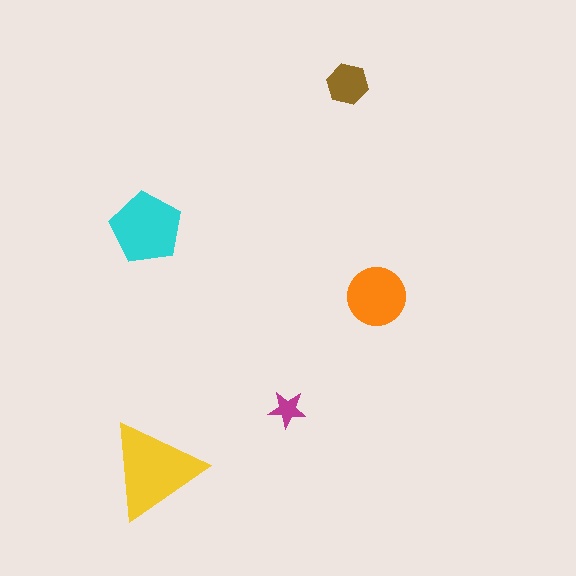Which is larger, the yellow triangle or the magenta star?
The yellow triangle.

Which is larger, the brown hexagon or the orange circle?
The orange circle.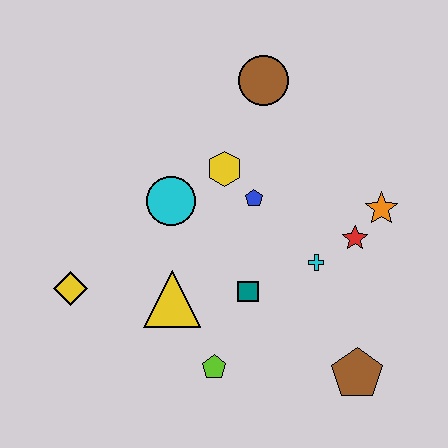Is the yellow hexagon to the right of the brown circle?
No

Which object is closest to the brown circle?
The yellow hexagon is closest to the brown circle.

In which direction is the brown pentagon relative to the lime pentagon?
The brown pentagon is to the right of the lime pentagon.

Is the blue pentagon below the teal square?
No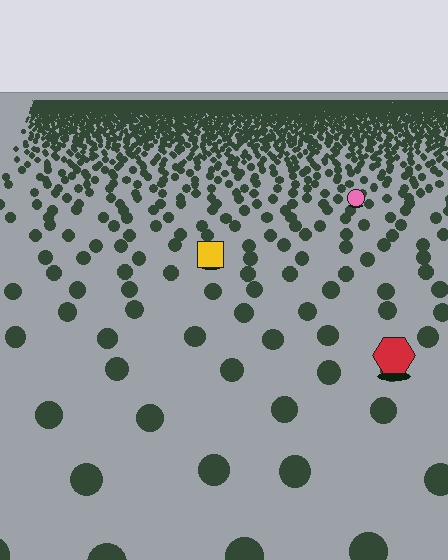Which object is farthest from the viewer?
The pink circle is farthest from the viewer. It appears smaller and the ground texture around it is denser.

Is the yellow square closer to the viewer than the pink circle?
Yes. The yellow square is closer — you can tell from the texture gradient: the ground texture is coarser near it.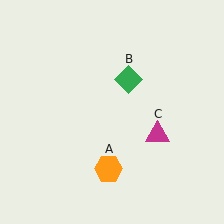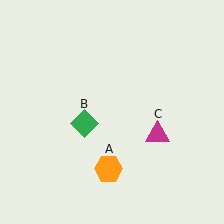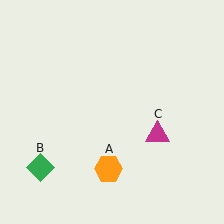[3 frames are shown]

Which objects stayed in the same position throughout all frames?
Orange hexagon (object A) and magenta triangle (object C) remained stationary.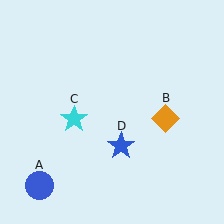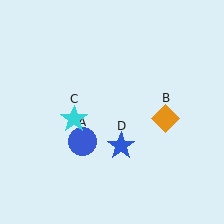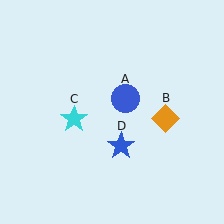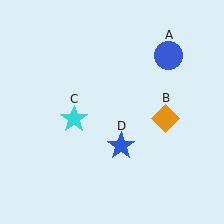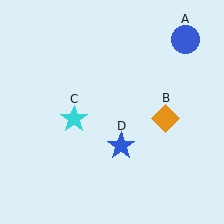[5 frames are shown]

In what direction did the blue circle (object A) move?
The blue circle (object A) moved up and to the right.